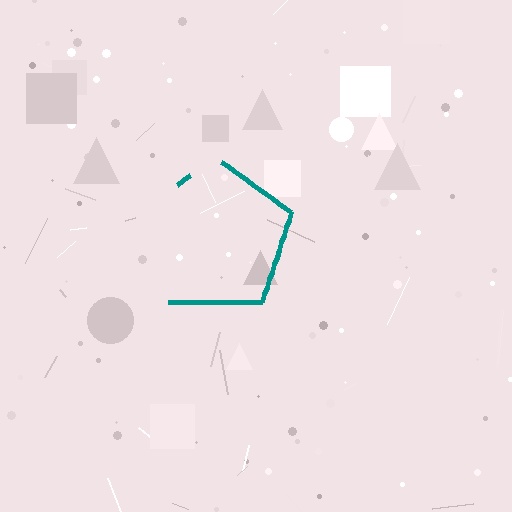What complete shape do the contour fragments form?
The contour fragments form a pentagon.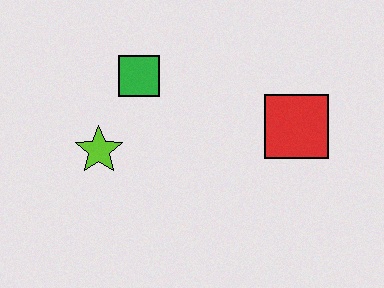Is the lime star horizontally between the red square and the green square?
No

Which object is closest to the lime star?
The green square is closest to the lime star.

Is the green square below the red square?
No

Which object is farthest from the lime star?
The red square is farthest from the lime star.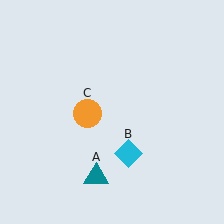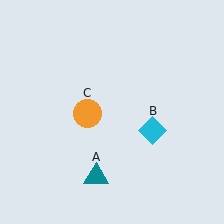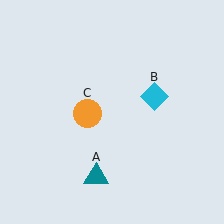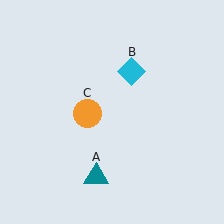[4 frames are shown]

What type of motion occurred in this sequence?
The cyan diamond (object B) rotated counterclockwise around the center of the scene.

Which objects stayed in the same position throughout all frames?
Teal triangle (object A) and orange circle (object C) remained stationary.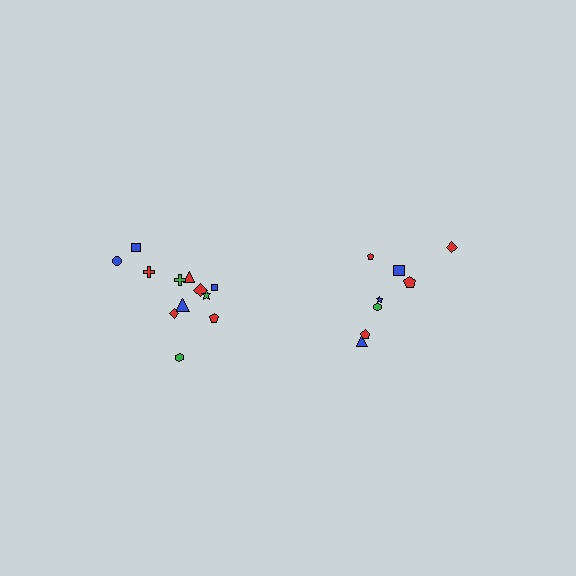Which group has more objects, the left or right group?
The left group.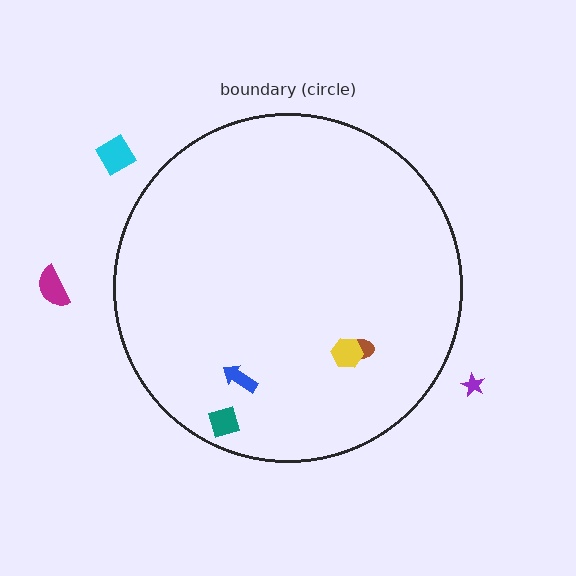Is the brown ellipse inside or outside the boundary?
Inside.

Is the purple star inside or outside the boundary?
Outside.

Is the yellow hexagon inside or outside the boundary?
Inside.